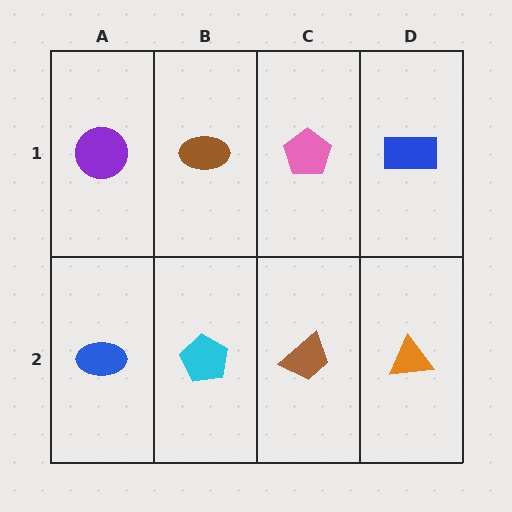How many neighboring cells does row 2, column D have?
2.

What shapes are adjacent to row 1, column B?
A cyan pentagon (row 2, column B), a purple circle (row 1, column A), a pink pentagon (row 1, column C).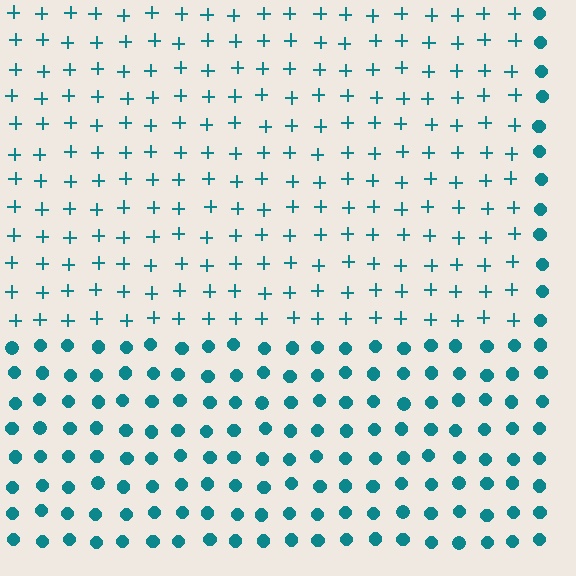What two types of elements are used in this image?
The image uses plus signs inside the rectangle region and circles outside it.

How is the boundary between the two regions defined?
The boundary is defined by a change in element shape: plus signs inside vs. circles outside. All elements share the same color and spacing.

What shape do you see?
I see a rectangle.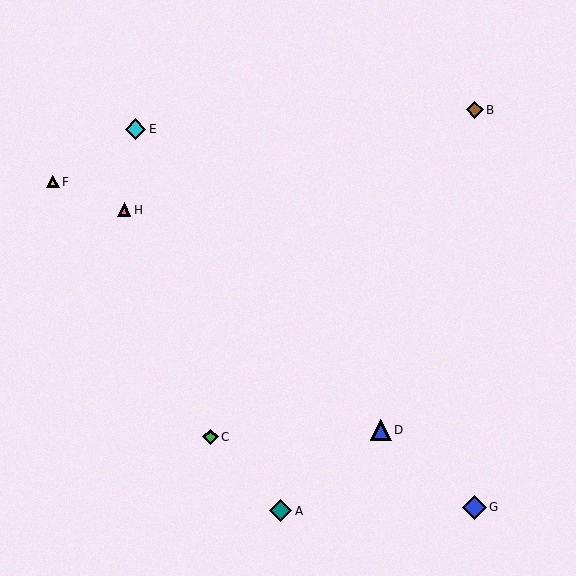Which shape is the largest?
The blue diamond (labeled G) is the largest.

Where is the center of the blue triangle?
The center of the blue triangle is at (381, 430).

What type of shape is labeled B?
Shape B is a brown diamond.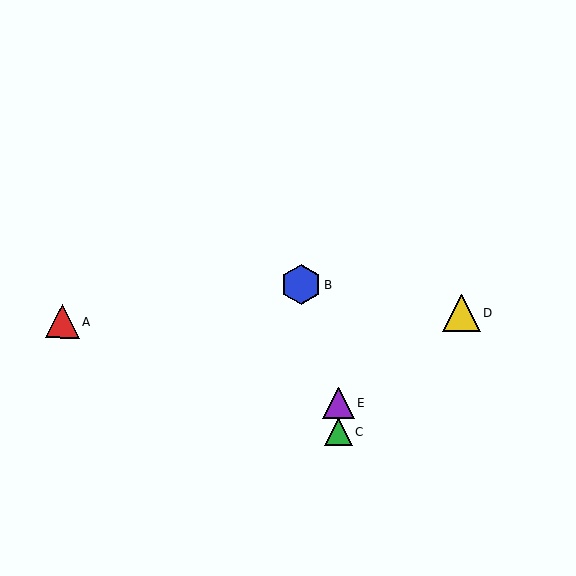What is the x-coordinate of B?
Object B is at x≈301.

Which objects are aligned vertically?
Objects C, E are aligned vertically.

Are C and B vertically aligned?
No, C is at x≈339 and B is at x≈301.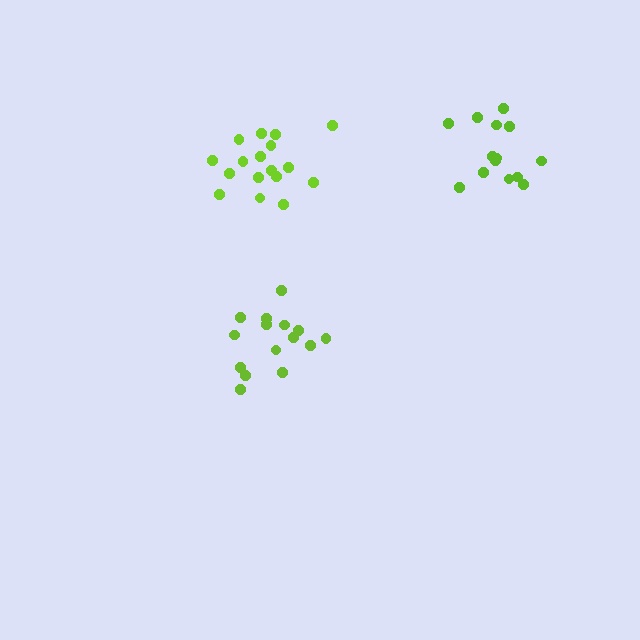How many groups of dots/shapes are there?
There are 3 groups.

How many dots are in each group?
Group 1: 15 dots, Group 2: 17 dots, Group 3: 14 dots (46 total).